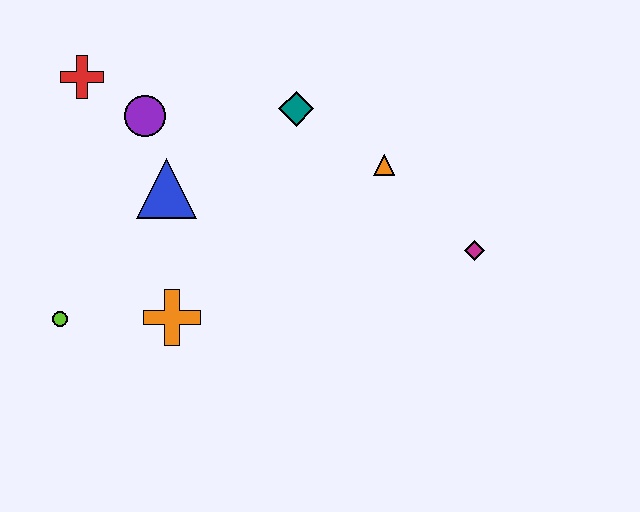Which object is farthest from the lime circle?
The magenta diamond is farthest from the lime circle.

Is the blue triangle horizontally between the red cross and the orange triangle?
Yes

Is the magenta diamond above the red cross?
No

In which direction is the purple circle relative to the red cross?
The purple circle is to the right of the red cross.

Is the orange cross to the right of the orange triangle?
No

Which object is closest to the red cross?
The purple circle is closest to the red cross.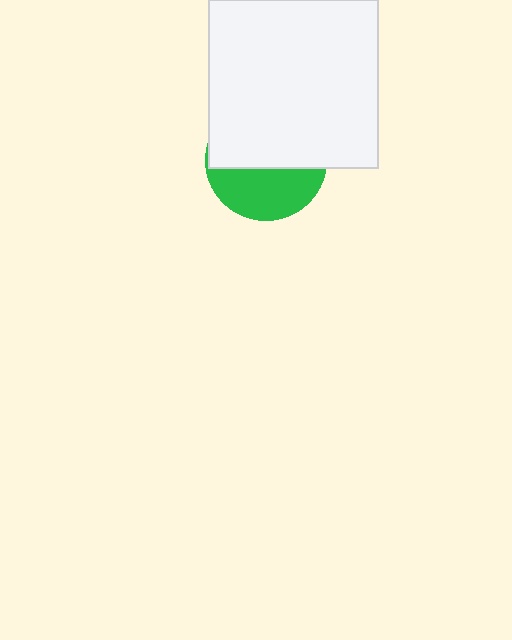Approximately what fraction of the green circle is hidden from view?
Roughly 59% of the green circle is hidden behind the white square.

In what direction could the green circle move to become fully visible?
The green circle could move down. That would shift it out from behind the white square entirely.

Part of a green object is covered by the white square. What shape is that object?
It is a circle.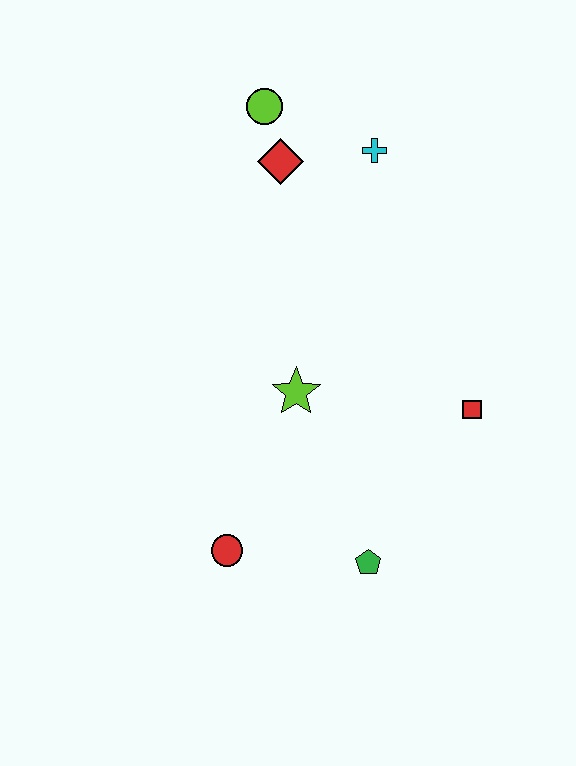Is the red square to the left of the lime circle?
No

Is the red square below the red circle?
No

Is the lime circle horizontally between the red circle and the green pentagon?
Yes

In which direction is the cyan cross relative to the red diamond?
The cyan cross is to the right of the red diamond.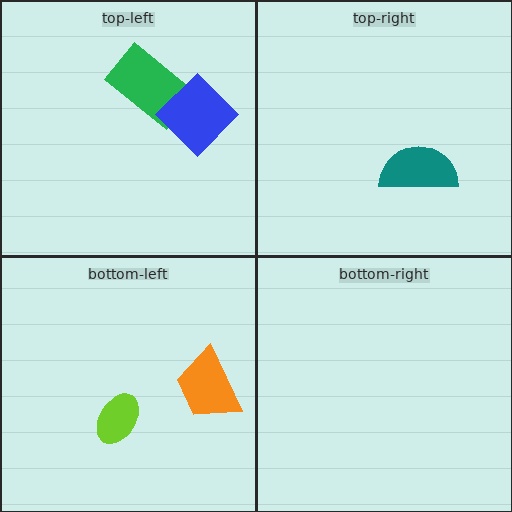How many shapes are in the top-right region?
1.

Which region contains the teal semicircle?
The top-right region.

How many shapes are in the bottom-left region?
2.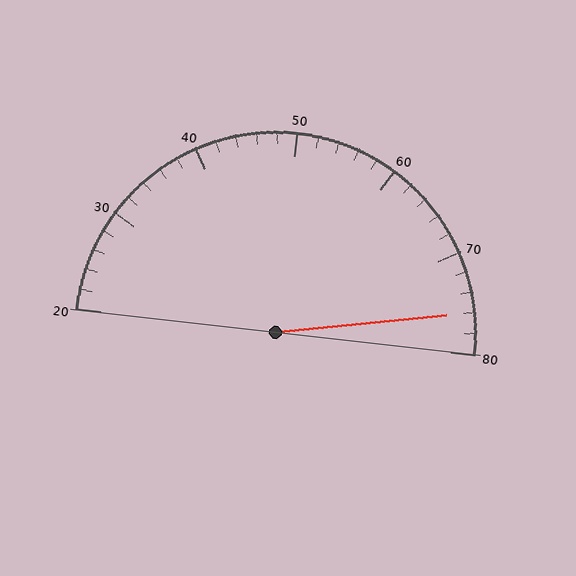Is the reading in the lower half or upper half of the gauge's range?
The reading is in the upper half of the range (20 to 80).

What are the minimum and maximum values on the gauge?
The gauge ranges from 20 to 80.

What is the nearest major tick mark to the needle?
The nearest major tick mark is 80.